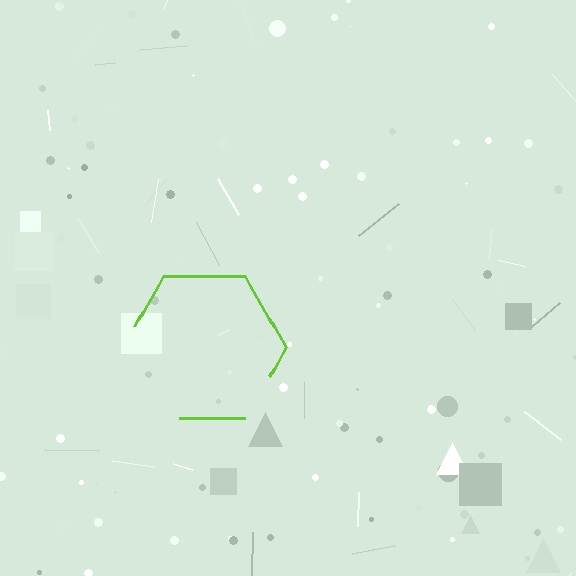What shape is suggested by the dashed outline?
The dashed outline suggests a hexagon.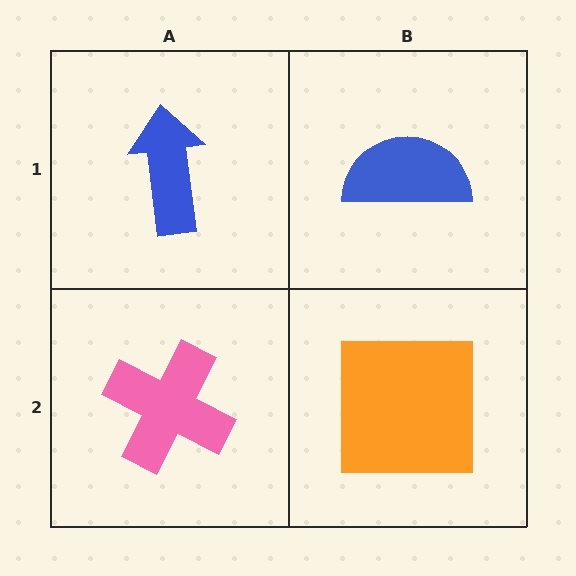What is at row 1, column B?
A blue semicircle.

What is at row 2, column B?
An orange square.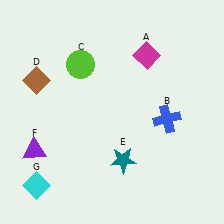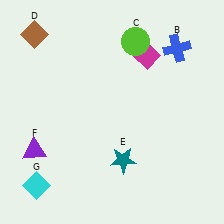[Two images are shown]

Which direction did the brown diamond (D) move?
The brown diamond (D) moved up.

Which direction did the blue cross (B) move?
The blue cross (B) moved up.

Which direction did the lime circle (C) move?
The lime circle (C) moved right.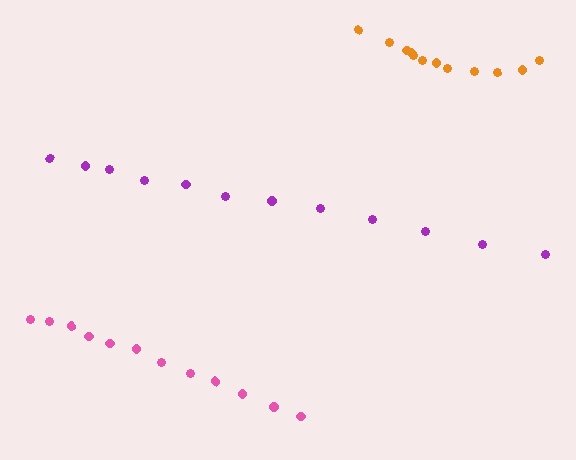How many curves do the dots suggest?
There are 3 distinct paths.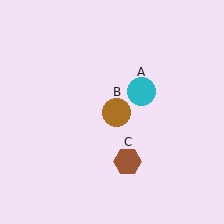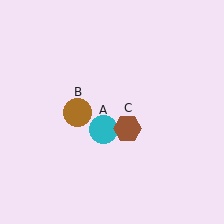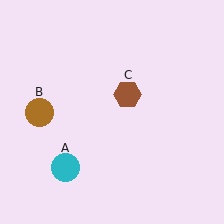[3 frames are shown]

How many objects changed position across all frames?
3 objects changed position: cyan circle (object A), brown circle (object B), brown hexagon (object C).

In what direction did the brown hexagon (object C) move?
The brown hexagon (object C) moved up.